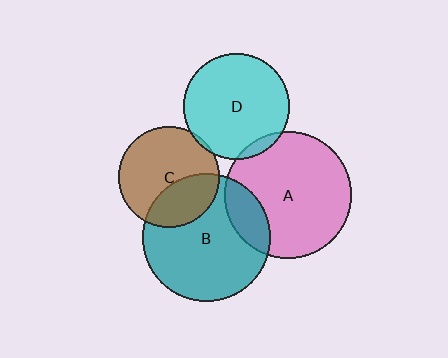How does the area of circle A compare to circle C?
Approximately 1.6 times.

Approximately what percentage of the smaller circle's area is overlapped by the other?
Approximately 5%.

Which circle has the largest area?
Circle B (teal).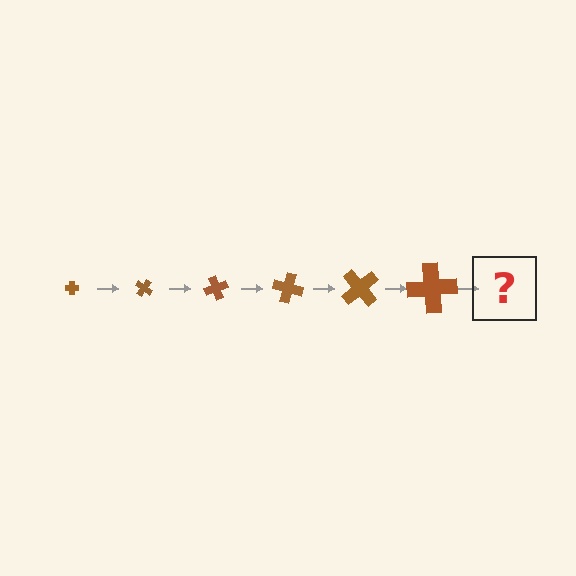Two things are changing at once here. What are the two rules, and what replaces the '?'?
The two rules are that the cross grows larger each step and it rotates 35 degrees each step. The '?' should be a cross, larger than the previous one and rotated 210 degrees from the start.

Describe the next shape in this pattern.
It should be a cross, larger than the previous one and rotated 210 degrees from the start.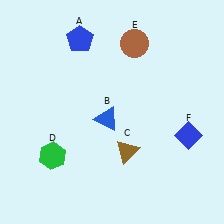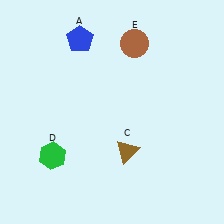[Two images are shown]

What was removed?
The blue diamond (F), the blue triangle (B) were removed in Image 2.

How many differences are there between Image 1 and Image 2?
There are 2 differences between the two images.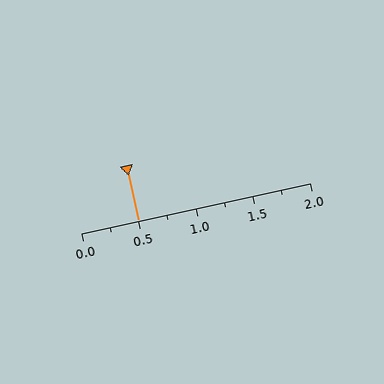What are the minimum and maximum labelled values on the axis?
The axis runs from 0.0 to 2.0.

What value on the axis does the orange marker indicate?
The marker indicates approximately 0.5.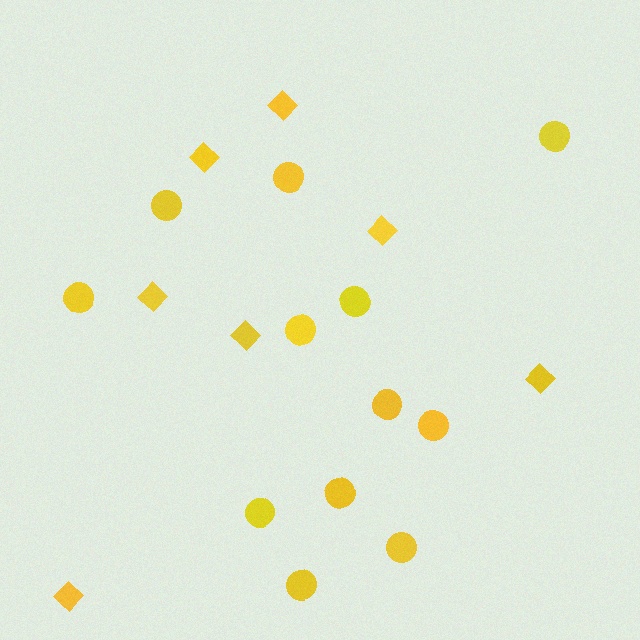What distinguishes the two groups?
There are 2 groups: one group of circles (12) and one group of diamonds (7).